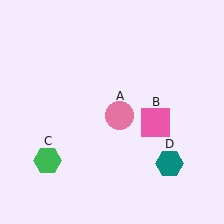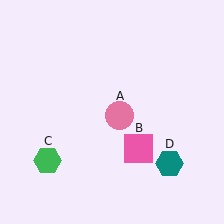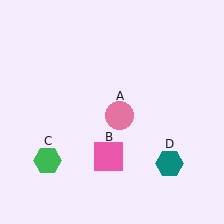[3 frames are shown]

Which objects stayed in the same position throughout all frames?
Pink circle (object A) and green hexagon (object C) and teal hexagon (object D) remained stationary.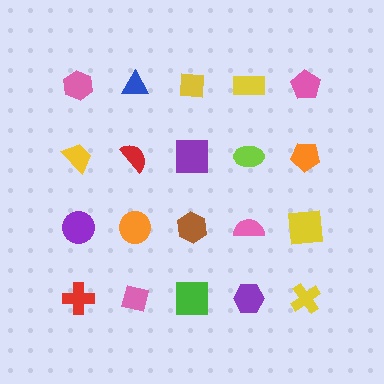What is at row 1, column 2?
A blue triangle.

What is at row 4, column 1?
A red cross.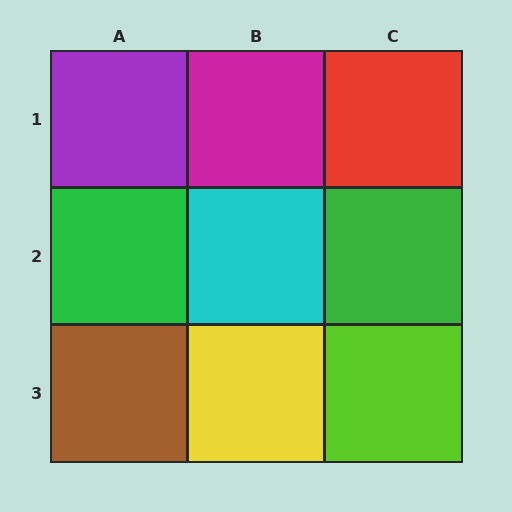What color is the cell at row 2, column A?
Green.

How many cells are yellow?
1 cell is yellow.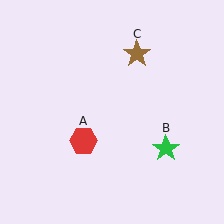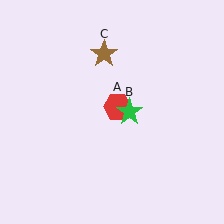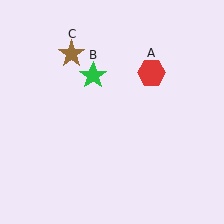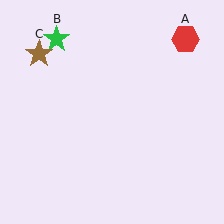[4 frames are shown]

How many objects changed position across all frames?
3 objects changed position: red hexagon (object A), green star (object B), brown star (object C).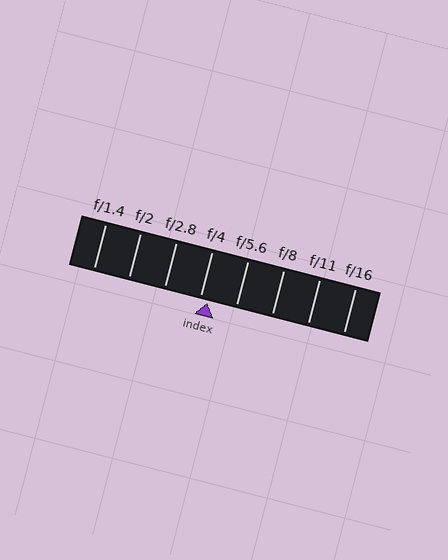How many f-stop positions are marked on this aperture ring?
There are 8 f-stop positions marked.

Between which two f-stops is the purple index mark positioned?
The index mark is between f/4 and f/5.6.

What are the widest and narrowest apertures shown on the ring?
The widest aperture shown is f/1.4 and the narrowest is f/16.